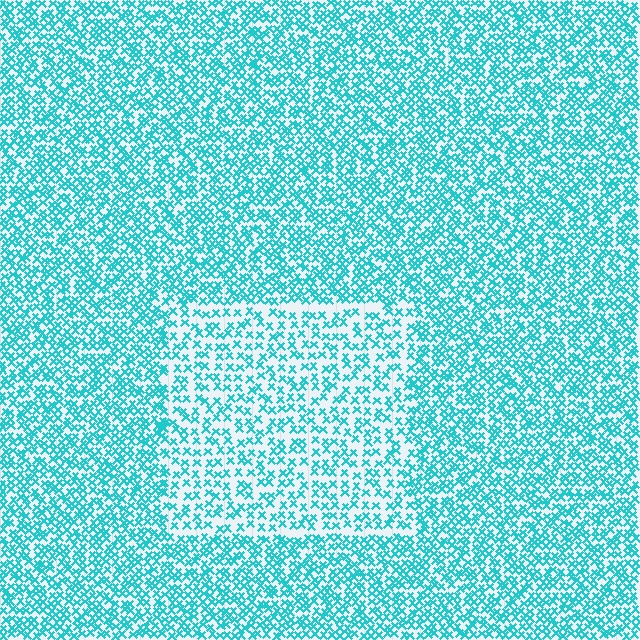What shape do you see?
I see a rectangle.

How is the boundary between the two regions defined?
The boundary is defined by a change in element density (approximately 1.8x ratio). All elements are the same color, size, and shape.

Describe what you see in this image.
The image contains small cyan elements arranged at two different densities. A rectangle-shaped region is visible where the elements are less densely packed than the surrounding area.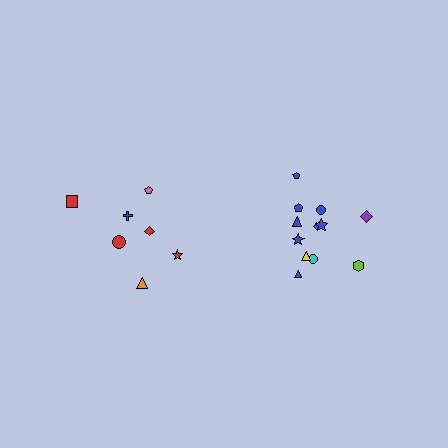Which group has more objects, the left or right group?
The right group.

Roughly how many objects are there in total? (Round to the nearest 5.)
Roughly 20 objects in total.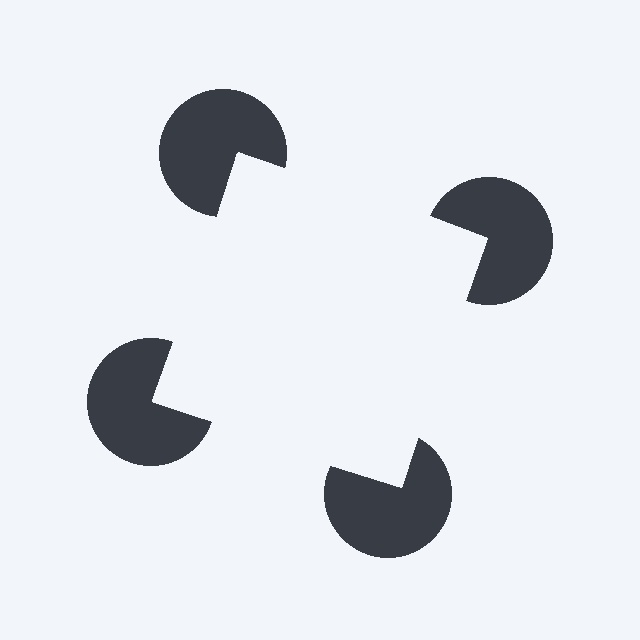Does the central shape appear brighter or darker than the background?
It typically appears slightly brighter than the background, even though no actual brightness change is drawn.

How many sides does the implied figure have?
4 sides.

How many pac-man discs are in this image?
There are 4 — one at each vertex of the illusory square.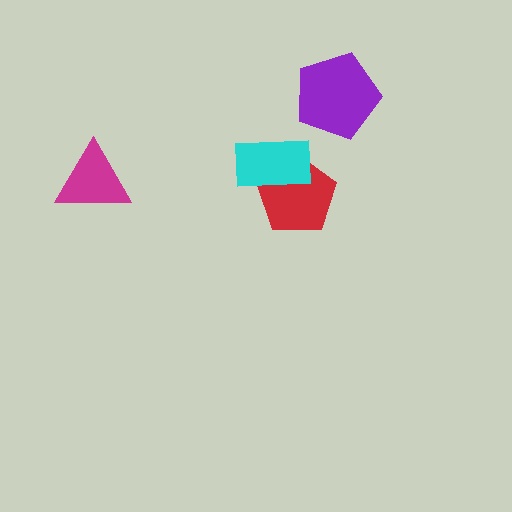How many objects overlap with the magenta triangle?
0 objects overlap with the magenta triangle.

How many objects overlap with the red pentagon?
1 object overlaps with the red pentagon.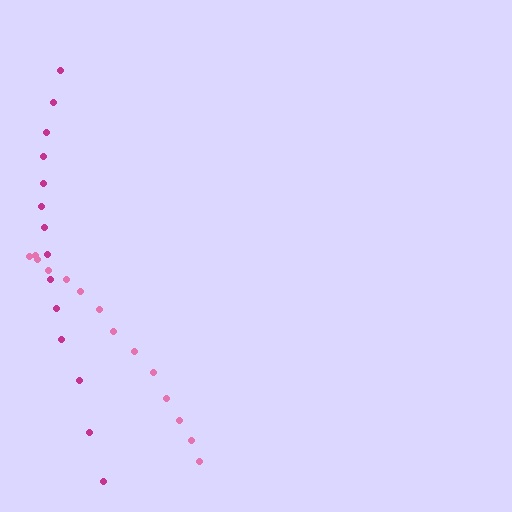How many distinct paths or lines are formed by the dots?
There are 2 distinct paths.